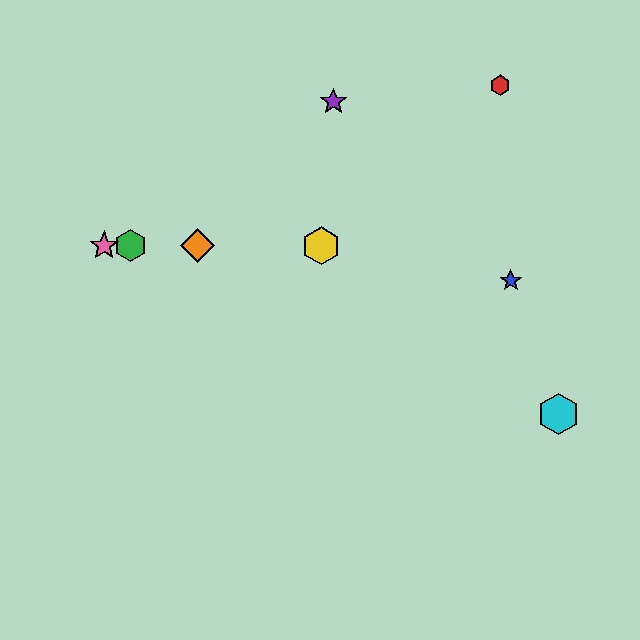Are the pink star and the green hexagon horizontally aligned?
Yes, both are at y≈246.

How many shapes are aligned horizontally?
4 shapes (the green hexagon, the yellow hexagon, the orange diamond, the pink star) are aligned horizontally.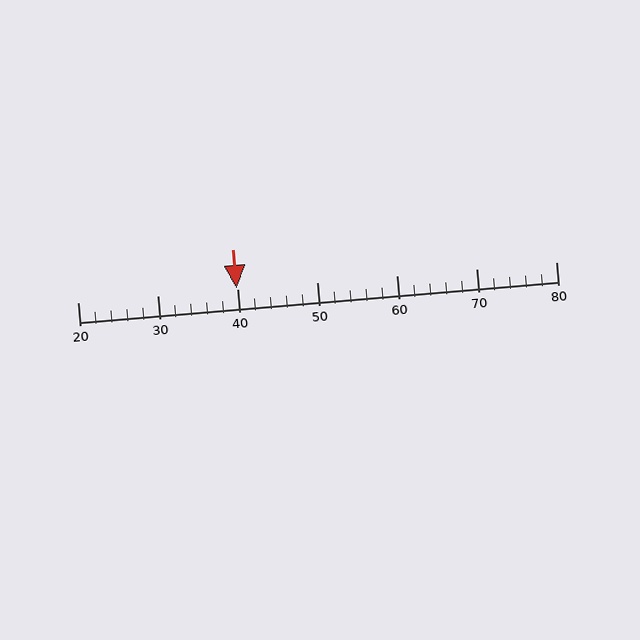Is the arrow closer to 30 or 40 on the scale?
The arrow is closer to 40.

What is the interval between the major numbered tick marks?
The major tick marks are spaced 10 units apart.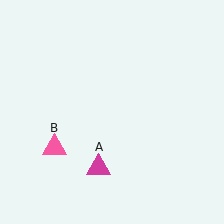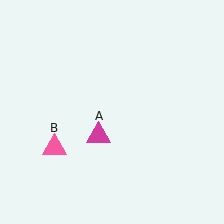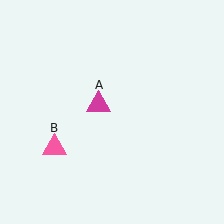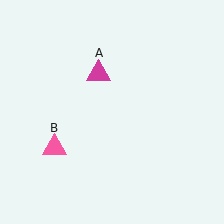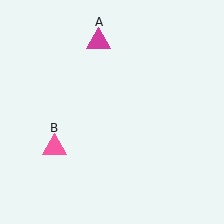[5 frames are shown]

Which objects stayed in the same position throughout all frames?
Pink triangle (object B) remained stationary.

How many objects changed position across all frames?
1 object changed position: magenta triangle (object A).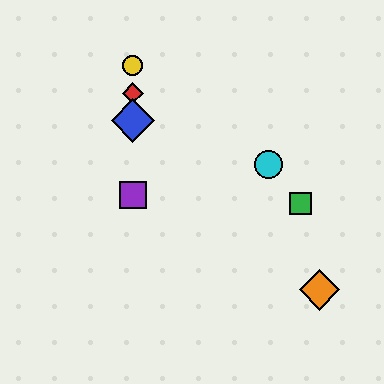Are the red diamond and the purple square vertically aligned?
Yes, both are at x≈133.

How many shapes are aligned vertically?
4 shapes (the red diamond, the blue diamond, the yellow circle, the purple square) are aligned vertically.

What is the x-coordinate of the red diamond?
The red diamond is at x≈133.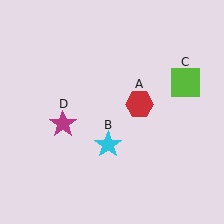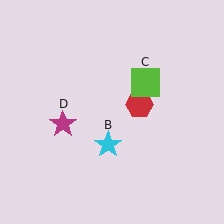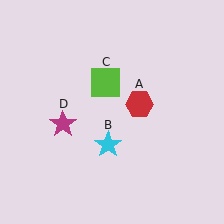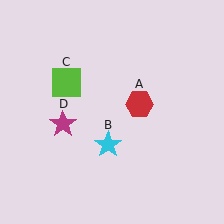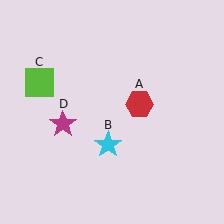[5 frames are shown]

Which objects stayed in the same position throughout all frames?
Red hexagon (object A) and cyan star (object B) and magenta star (object D) remained stationary.